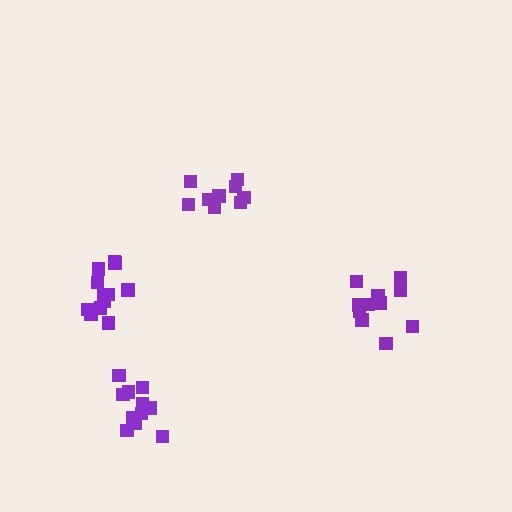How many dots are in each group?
Group 1: 9 dots, Group 2: 12 dots, Group 3: 11 dots, Group 4: 14 dots (46 total).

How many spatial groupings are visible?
There are 4 spatial groupings.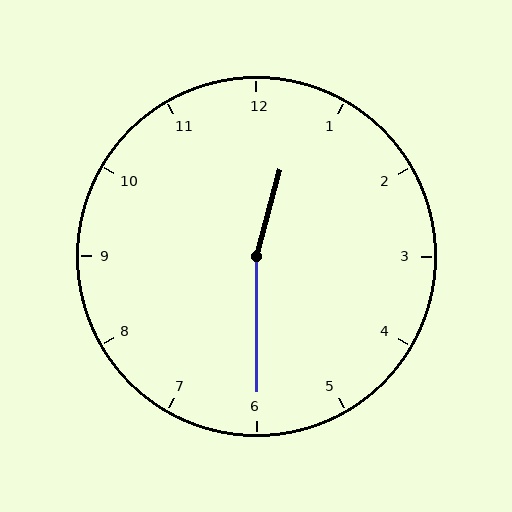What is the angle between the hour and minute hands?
Approximately 165 degrees.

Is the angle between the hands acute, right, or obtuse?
It is obtuse.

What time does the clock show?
12:30.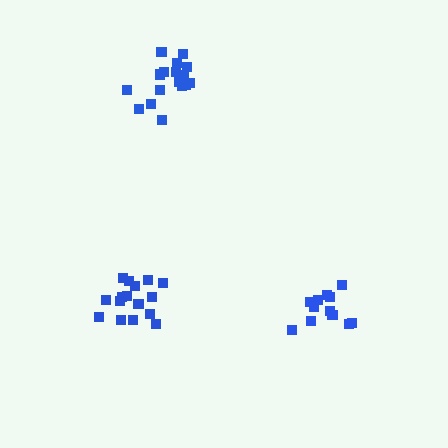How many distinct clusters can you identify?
There are 3 distinct clusters.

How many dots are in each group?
Group 1: 17 dots, Group 2: 17 dots, Group 3: 12 dots (46 total).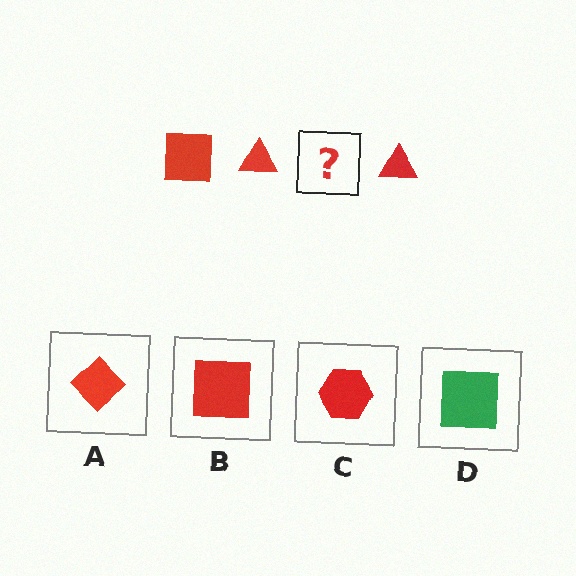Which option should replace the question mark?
Option B.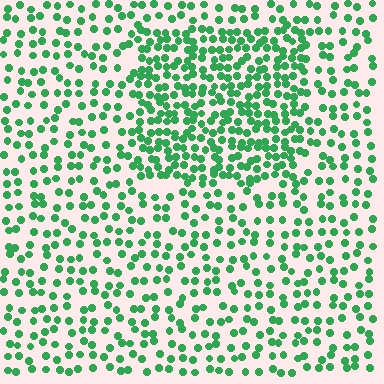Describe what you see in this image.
The image contains small green elements arranged at two different densities. A rectangle-shaped region is visible where the elements are more densely packed than the surrounding area.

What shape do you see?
I see a rectangle.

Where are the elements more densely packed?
The elements are more densely packed inside the rectangle boundary.